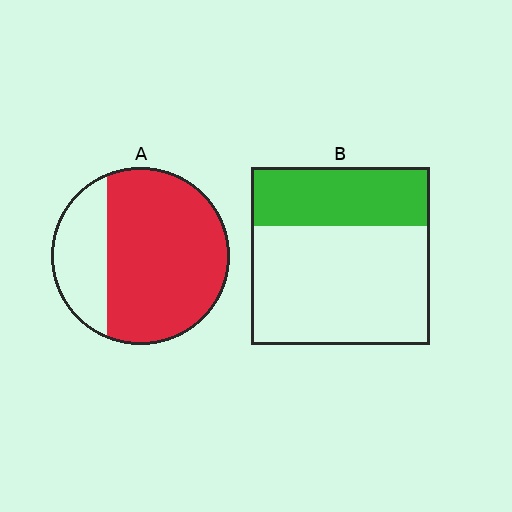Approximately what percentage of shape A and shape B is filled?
A is approximately 75% and B is approximately 35%.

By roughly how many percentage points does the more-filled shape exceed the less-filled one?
By roughly 40 percentage points (A over B).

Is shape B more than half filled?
No.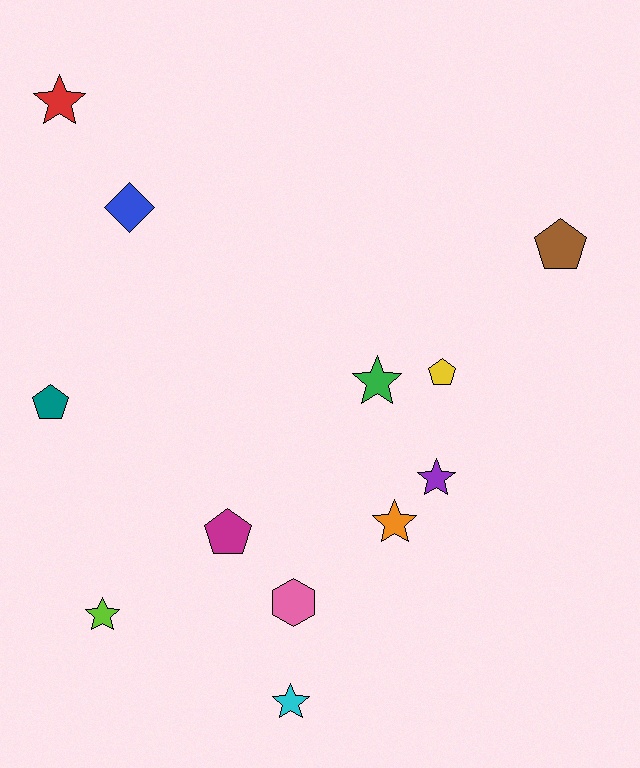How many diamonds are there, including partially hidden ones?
There is 1 diamond.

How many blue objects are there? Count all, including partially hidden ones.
There is 1 blue object.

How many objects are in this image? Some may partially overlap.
There are 12 objects.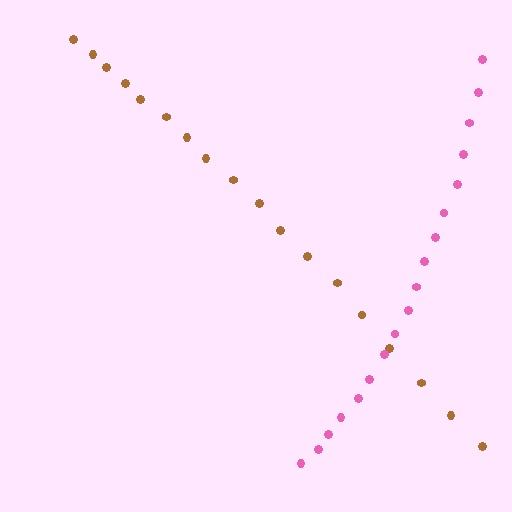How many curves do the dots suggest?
There are 2 distinct paths.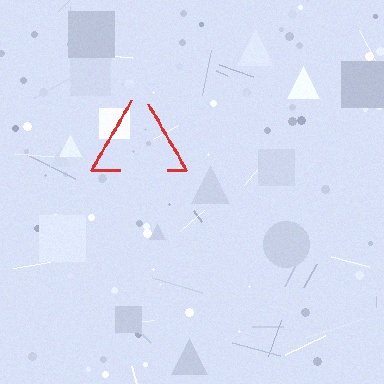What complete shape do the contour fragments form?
The contour fragments form a triangle.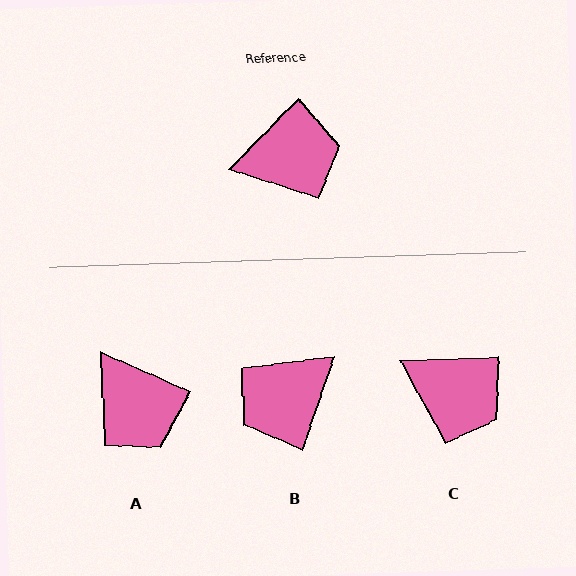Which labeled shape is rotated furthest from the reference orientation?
B, about 154 degrees away.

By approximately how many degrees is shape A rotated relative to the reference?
Approximately 69 degrees clockwise.